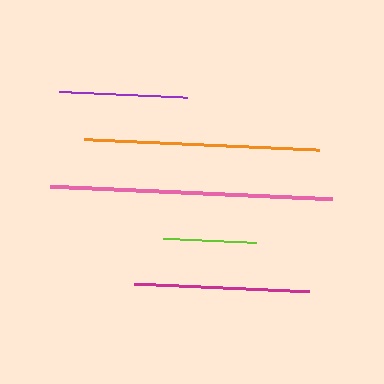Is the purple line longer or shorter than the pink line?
The pink line is longer than the purple line.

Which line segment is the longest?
The pink line is the longest at approximately 282 pixels.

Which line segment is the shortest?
The lime line is the shortest at approximately 93 pixels.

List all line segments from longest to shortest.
From longest to shortest: pink, orange, magenta, purple, lime.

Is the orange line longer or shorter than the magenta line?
The orange line is longer than the magenta line.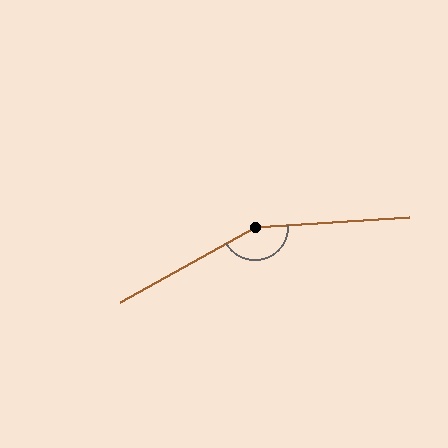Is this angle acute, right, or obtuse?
It is obtuse.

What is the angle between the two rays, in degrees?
Approximately 155 degrees.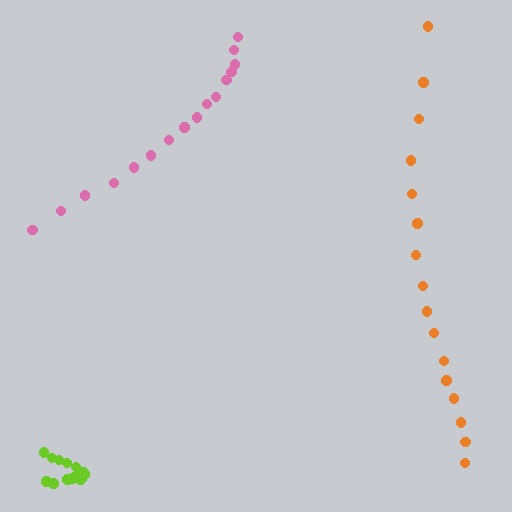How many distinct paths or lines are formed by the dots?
There are 3 distinct paths.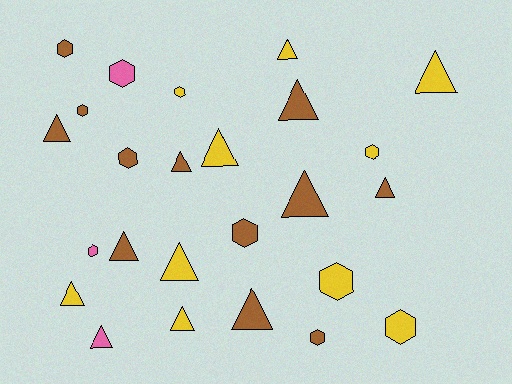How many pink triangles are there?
There is 1 pink triangle.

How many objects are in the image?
There are 25 objects.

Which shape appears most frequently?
Triangle, with 14 objects.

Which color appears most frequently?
Brown, with 12 objects.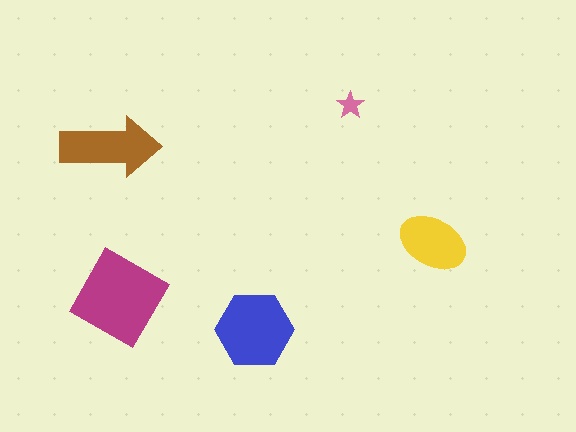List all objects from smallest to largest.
The pink star, the yellow ellipse, the brown arrow, the blue hexagon, the magenta diamond.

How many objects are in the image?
There are 5 objects in the image.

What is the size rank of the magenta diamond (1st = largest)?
1st.